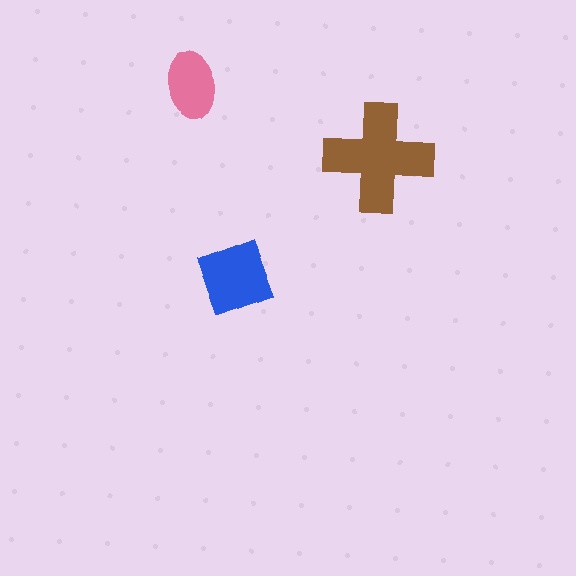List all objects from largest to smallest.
The brown cross, the blue square, the pink ellipse.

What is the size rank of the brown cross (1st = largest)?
1st.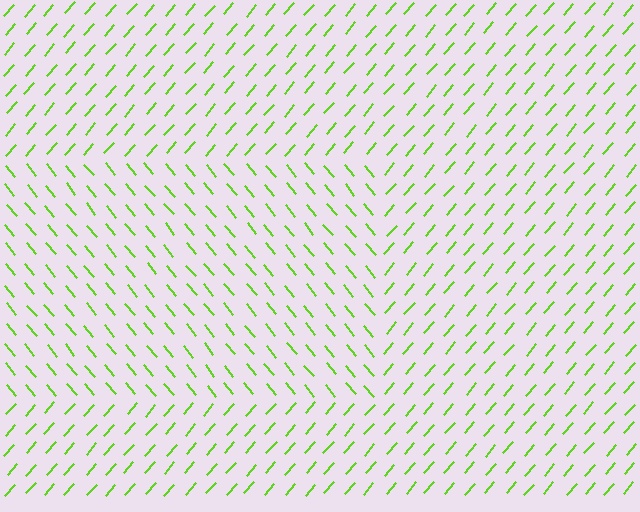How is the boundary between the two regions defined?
The boundary is defined purely by a change in line orientation (approximately 80 degrees difference). All lines are the same color and thickness.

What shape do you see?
I see a rectangle.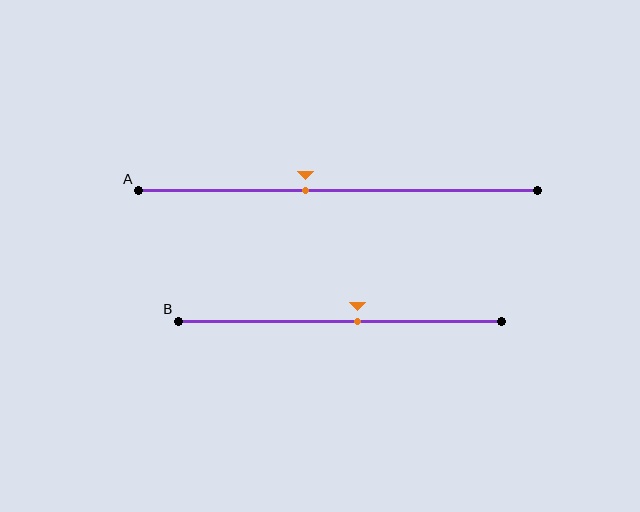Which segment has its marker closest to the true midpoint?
Segment B has its marker closest to the true midpoint.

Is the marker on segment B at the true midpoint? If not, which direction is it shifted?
No, the marker on segment B is shifted to the right by about 5% of the segment length.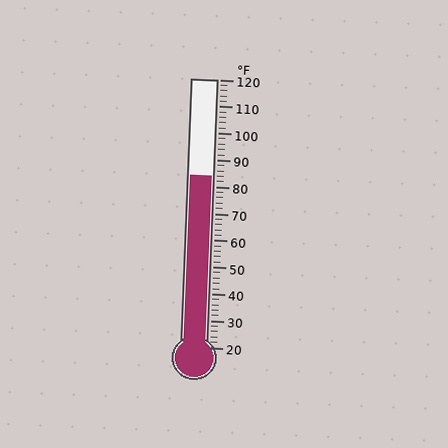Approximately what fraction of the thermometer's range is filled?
The thermometer is filled to approximately 65% of its range.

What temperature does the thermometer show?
The thermometer shows approximately 84°F.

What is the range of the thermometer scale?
The thermometer scale ranges from 20°F to 120°F.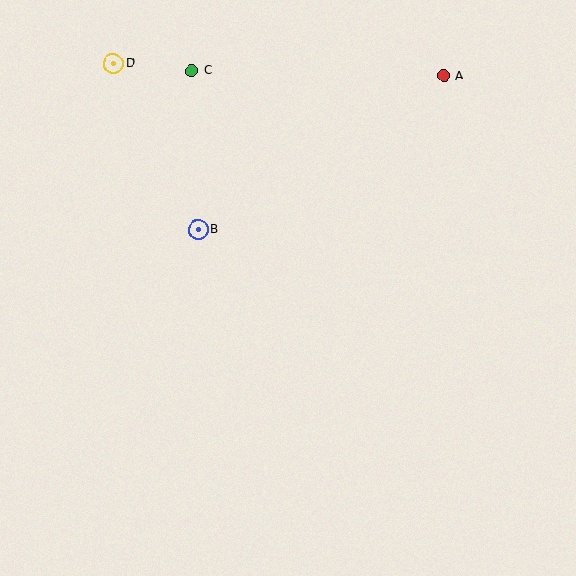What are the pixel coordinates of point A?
Point A is at (443, 76).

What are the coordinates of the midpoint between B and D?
The midpoint between B and D is at (156, 146).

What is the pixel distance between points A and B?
The distance between A and B is 290 pixels.